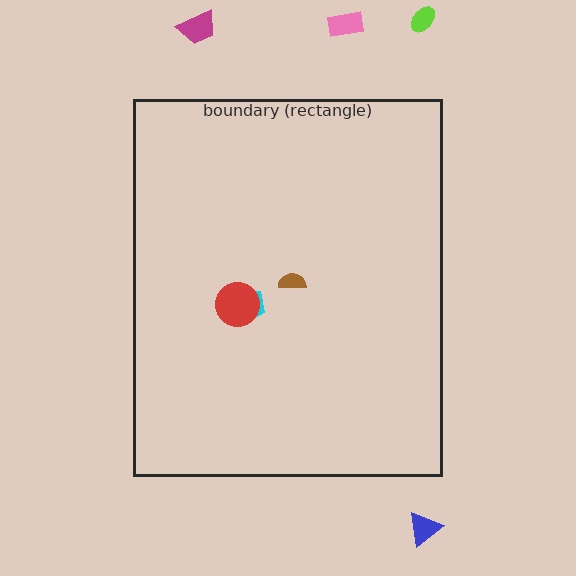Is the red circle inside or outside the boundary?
Inside.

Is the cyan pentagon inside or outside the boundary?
Inside.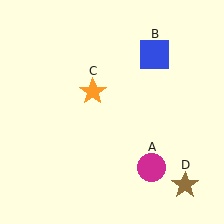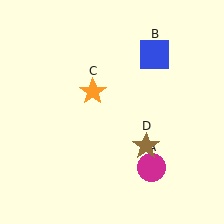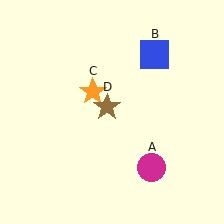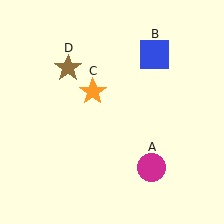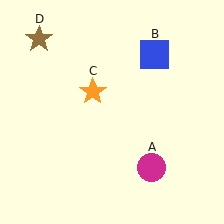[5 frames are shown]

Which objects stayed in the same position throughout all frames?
Magenta circle (object A) and blue square (object B) and orange star (object C) remained stationary.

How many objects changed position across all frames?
1 object changed position: brown star (object D).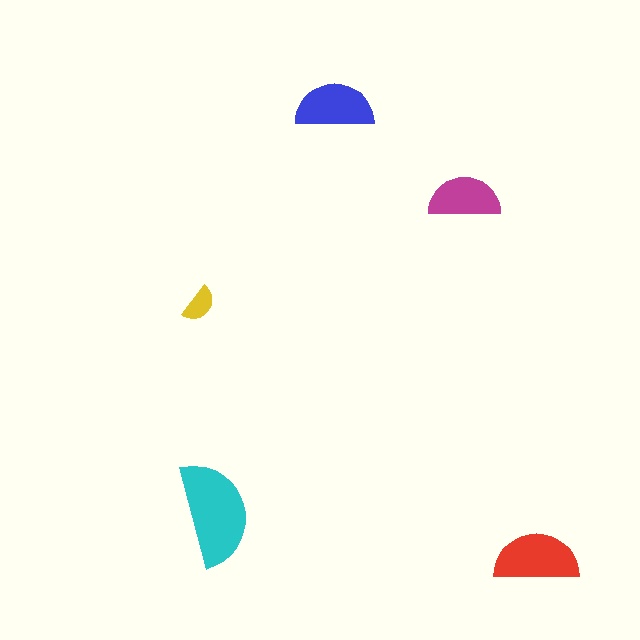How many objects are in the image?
There are 5 objects in the image.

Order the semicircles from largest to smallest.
the cyan one, the red one, the blue one, the magenta one, the yellow one.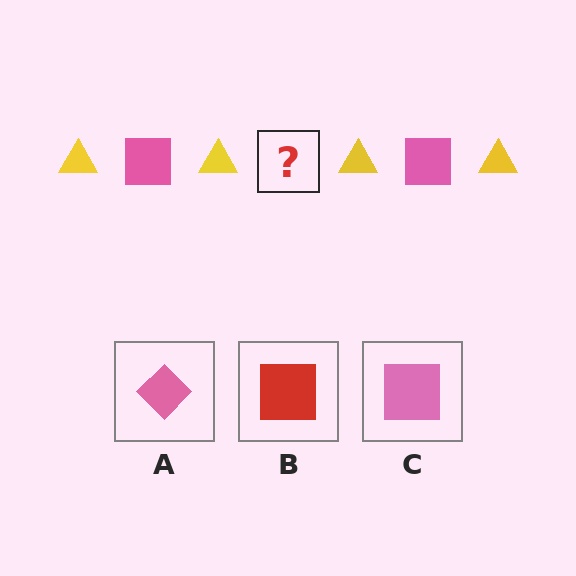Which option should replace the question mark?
Option C.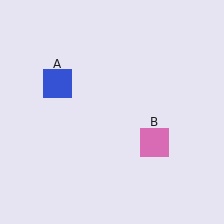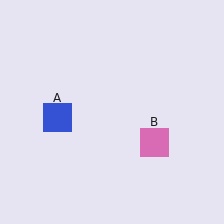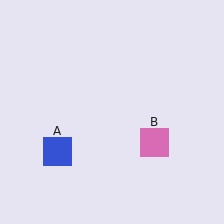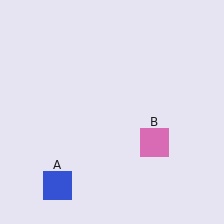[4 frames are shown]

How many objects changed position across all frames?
1 object changed position: blue square (object A).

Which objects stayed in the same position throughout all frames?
Pink square (object B) remained stationary.